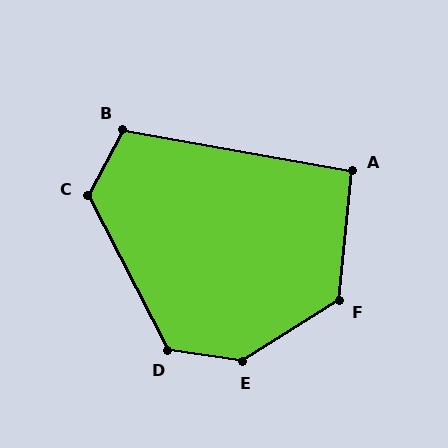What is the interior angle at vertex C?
Approximately 126 degrees (obtuse).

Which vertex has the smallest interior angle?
A, at approximately 95 degrees.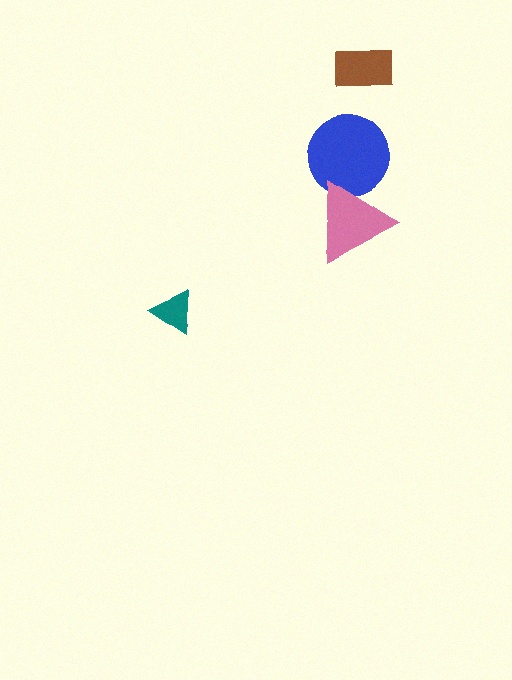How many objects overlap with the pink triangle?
1 object overlaps with the pink triangle.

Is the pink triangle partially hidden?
No, no other shape covers it.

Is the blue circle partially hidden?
Yes, it is partially covered by another shape.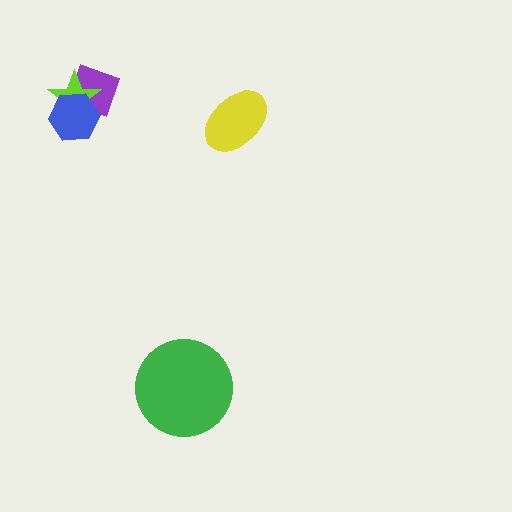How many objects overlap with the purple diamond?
2 objects overlap with the purple diamond.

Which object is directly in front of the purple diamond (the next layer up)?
The lime star is directly in front of the purple diamond.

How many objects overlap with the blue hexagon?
2 objects overlap with the blue hexagon.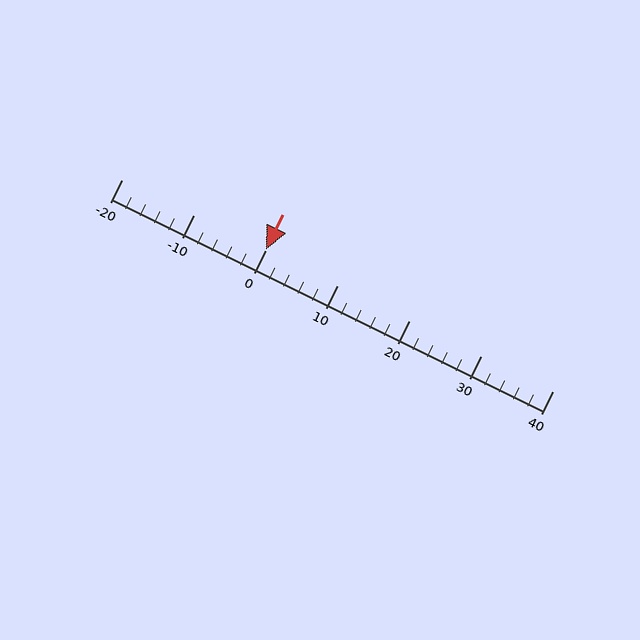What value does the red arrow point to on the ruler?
The red arrow points to approximately 0.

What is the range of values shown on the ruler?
The ruler shows values from -20 to 40.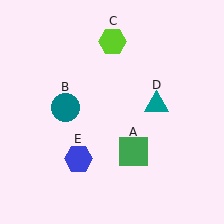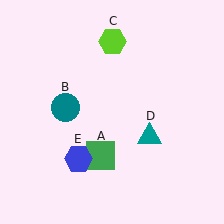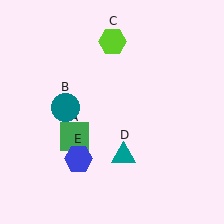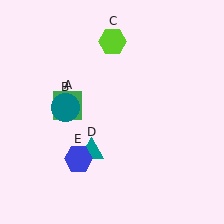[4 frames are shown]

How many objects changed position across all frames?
2 objects changed position: green square (object A), teal triangle (object D).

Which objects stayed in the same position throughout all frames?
Teal circle (object B) and lime hexagon (object C) and blue hexagon (object E) remained stationary.